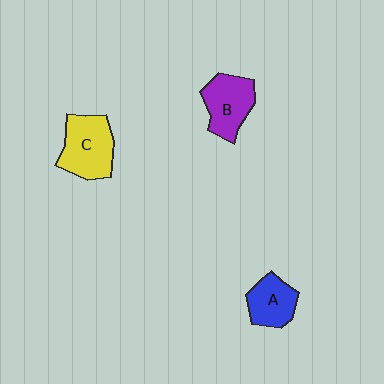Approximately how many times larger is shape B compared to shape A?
Approximately 1.2 times.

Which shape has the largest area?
Shape C (yellow).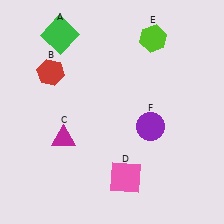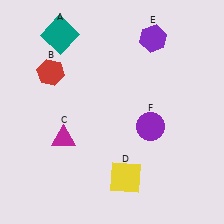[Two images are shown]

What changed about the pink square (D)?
In Image 1, D is pink. In Image 2, it changed to yellow.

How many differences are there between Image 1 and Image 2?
There are 3 differences between the two images.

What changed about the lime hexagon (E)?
In Image 1, E is lime. In Image 2, it changed to purple.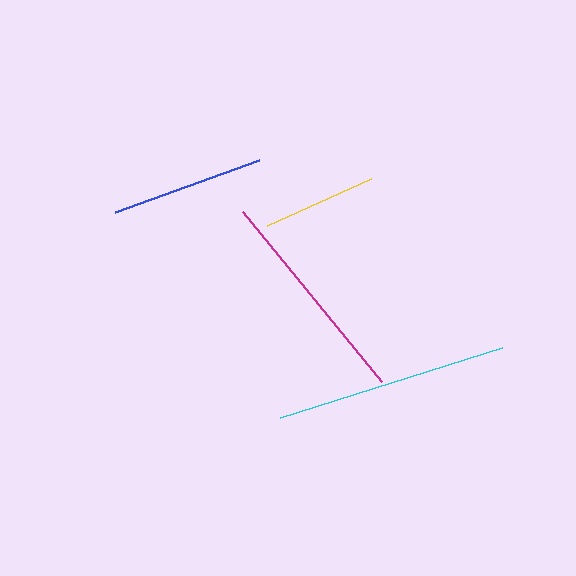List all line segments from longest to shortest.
From longest to shortest: cyan, magenta, blue, yellow.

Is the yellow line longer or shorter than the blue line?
The blue line is longer than the yellow line.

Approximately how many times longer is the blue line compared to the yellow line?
The blue line is approximately 1.3 times the length of the yellow line.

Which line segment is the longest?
The cyan line is the longest at approximately 233 pixels.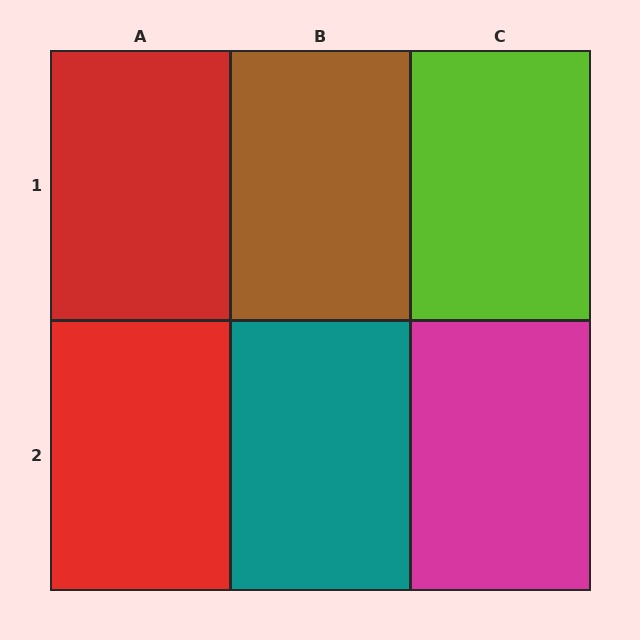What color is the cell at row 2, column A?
Red.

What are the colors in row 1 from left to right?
Red, brown, lime.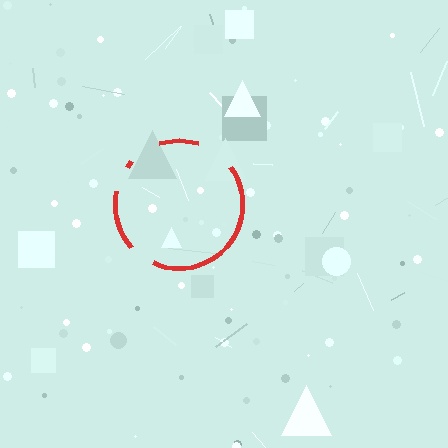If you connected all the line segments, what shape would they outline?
They would outline a circle.